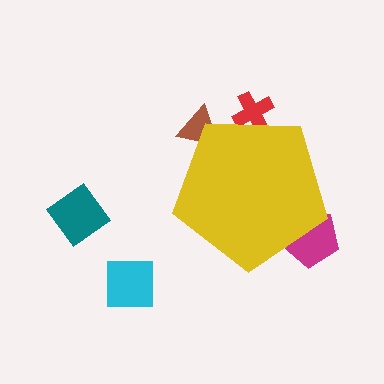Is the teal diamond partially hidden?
No, the teal diamond is fully visible.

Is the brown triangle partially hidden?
Yes, the brown triangle is partially hidden behind the yellow pentagon.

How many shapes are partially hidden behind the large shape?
3 shapes are partially hidden.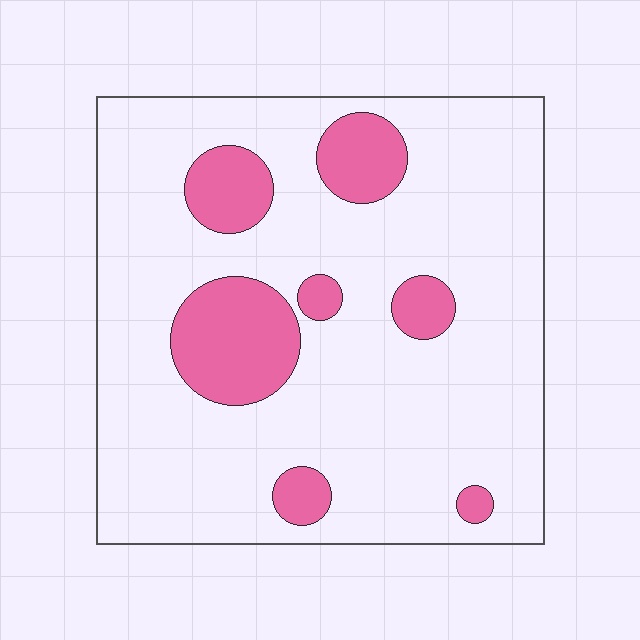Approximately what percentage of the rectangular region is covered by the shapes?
Approximately 15%.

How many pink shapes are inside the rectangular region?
7.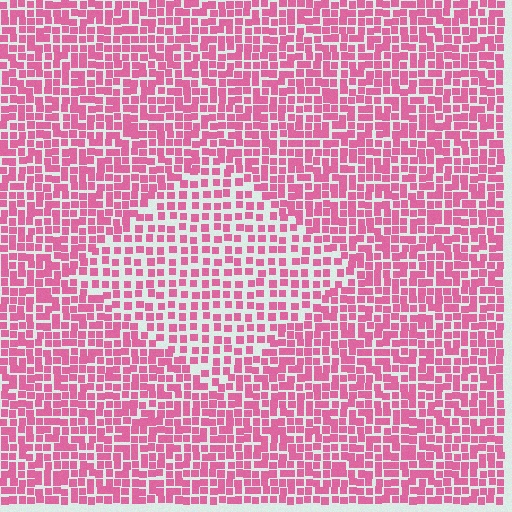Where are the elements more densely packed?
The elements are more densely packed outside the diamond boundary.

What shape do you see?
I see a diamond.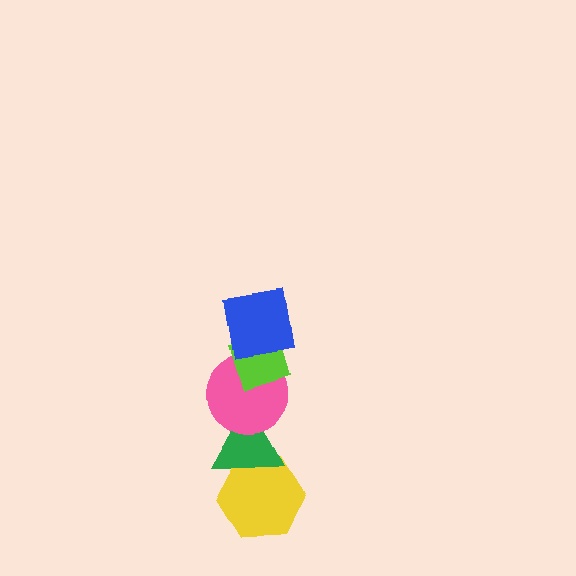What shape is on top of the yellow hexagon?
The green triangle is on top of the yellow hexagon.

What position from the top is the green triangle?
The green triangle is 4th from the top.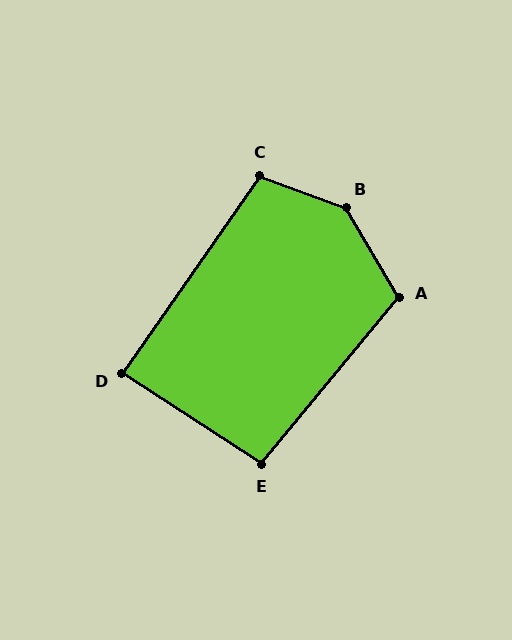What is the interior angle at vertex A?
Approximately 110 degrees (obtuse).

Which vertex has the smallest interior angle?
D, at approximately 88 degrees.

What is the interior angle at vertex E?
Approximately 97 degrees (obtuse).